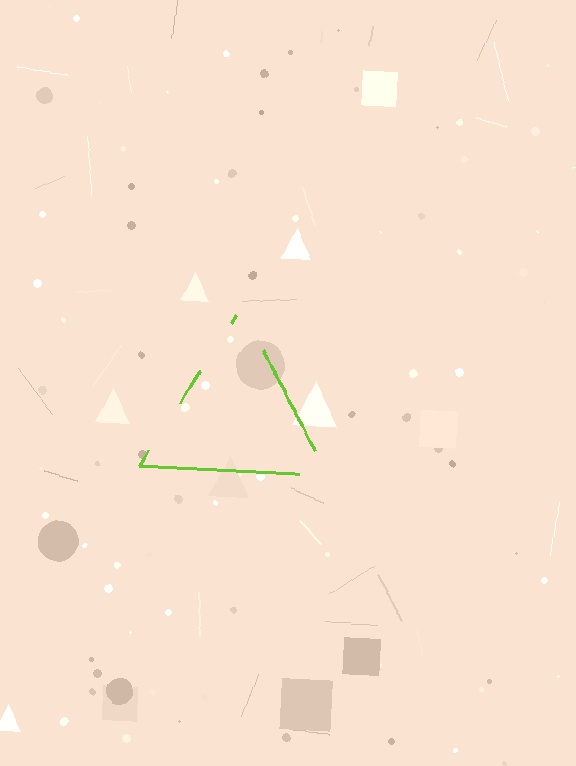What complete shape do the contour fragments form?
The contour fragments form a triangle.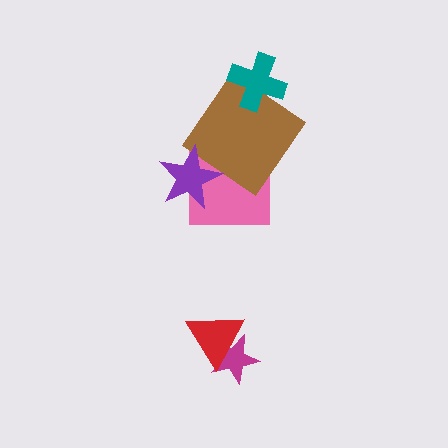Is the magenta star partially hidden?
Yes, it is partially covered by another shape.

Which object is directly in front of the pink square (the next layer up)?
The brown diamond is directly in front of the pink square.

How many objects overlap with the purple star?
2 objects overlap with the purple star.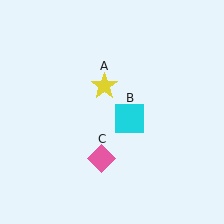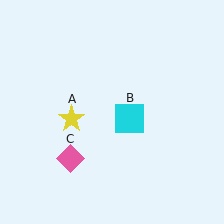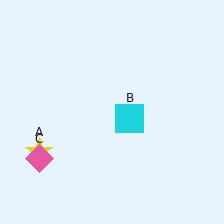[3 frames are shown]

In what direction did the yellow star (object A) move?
The yellow star (object A) moved down and to the left.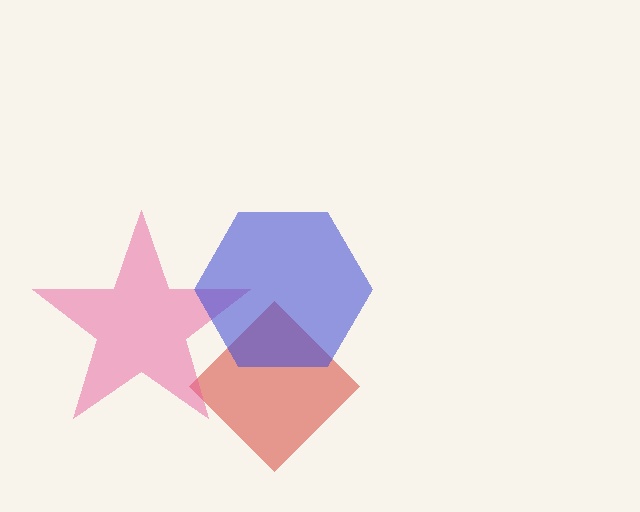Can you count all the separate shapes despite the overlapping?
Yes, there are 3 separate shapes.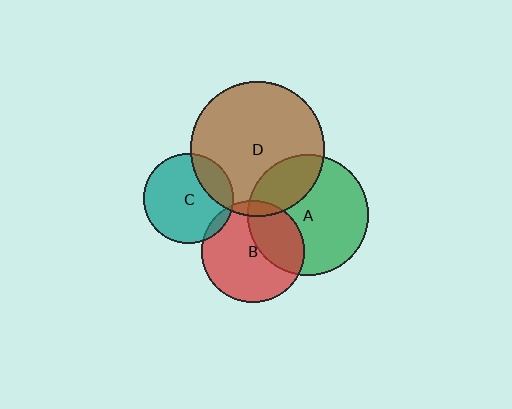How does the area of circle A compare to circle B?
Approximately 1.4 times.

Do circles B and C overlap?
Yes.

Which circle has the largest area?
Circle D (brown).